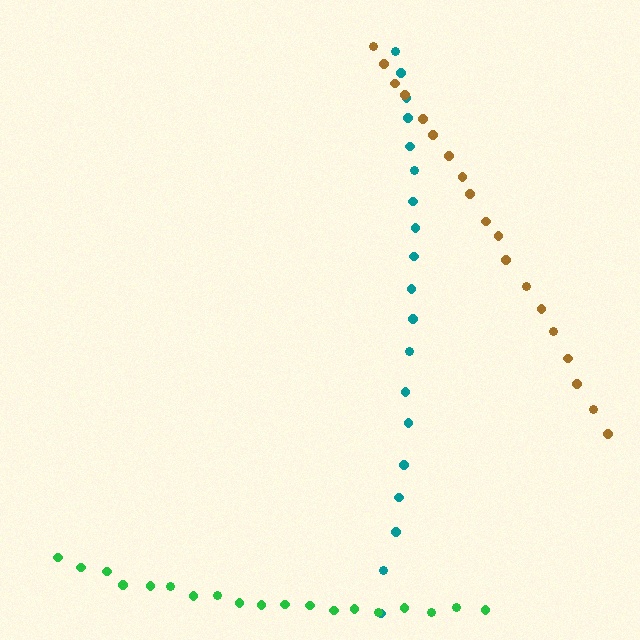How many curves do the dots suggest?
There are 3 distinct paths.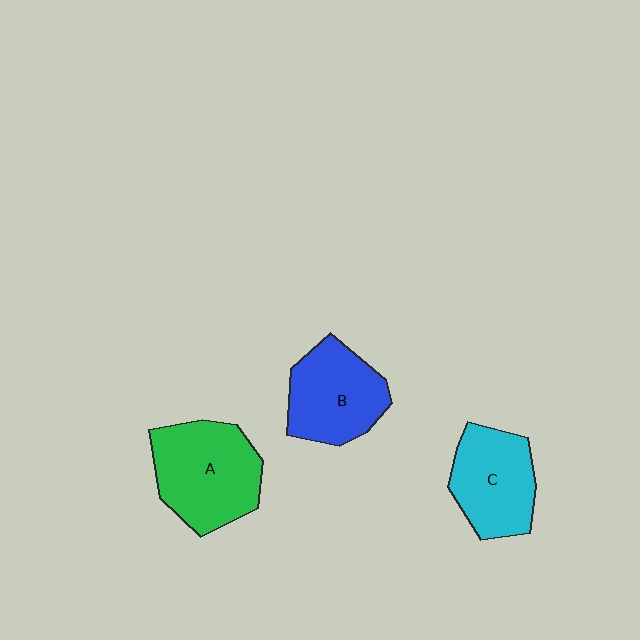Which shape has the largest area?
Shape A (green).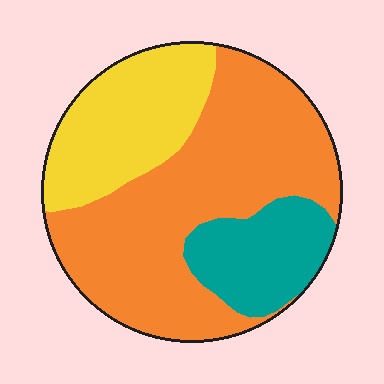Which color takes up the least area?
Teal, at roughly 15%.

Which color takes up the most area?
Orange, at roughly 55%.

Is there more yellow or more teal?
Yellow.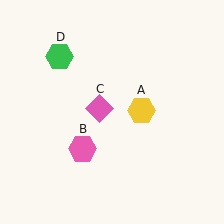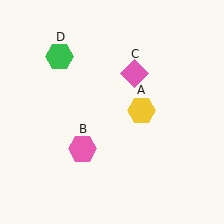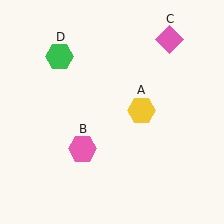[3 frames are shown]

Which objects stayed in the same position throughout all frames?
Yellow hexagon (object A) and pink hexagon (object B) and green hexagon (object D) remained stationary.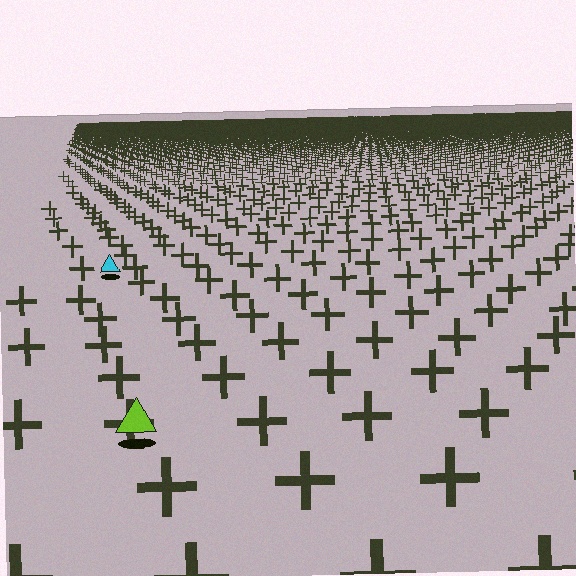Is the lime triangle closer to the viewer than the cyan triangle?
Yes. The lime triangle is closer — you can tell from the texture gradient: the ground texture is coarser near it.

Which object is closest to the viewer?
The lime triangle is closest. The texture marks near it are larger and more spread out.